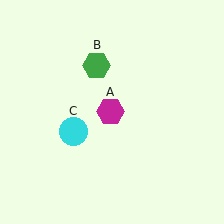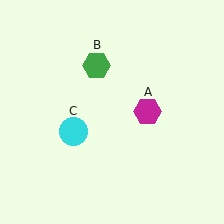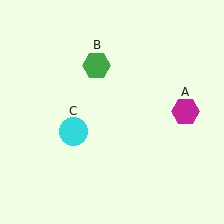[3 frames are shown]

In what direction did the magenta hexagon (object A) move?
The magenta hexagon (object A) moved right.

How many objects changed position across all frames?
1 object changed position: magenta hexagon (object A).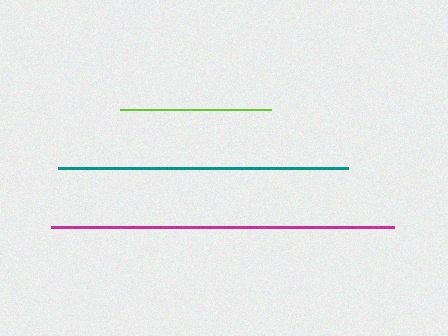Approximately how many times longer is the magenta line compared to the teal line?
The magenta line is approximately 1.2 times the length of the teal line.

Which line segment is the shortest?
The lime line is the shortest at approximately 151 pixels.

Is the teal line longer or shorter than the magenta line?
The magenta line is longer than the teal line.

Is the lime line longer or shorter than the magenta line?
The magenta line is longer than the lime line.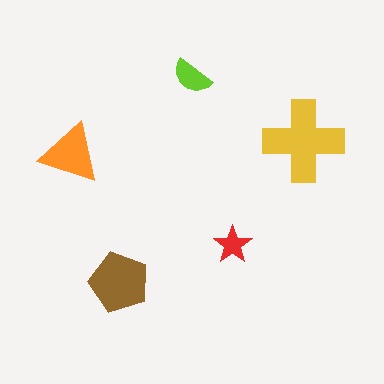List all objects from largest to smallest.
The yellow cross, the brown pentagon, the orange triangle, the lime semicircle, the red star.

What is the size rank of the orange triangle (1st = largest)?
3rd.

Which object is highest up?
The lime semicircle is topmost.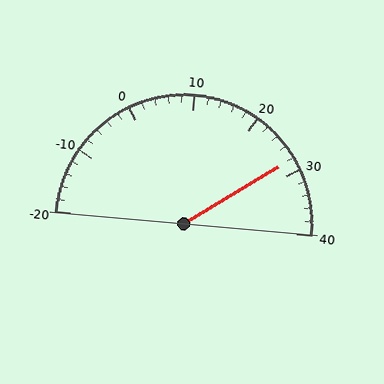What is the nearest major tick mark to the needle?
The nearest major tick mark is 30.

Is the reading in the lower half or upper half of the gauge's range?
The reading is in the upper half of the range (-20 to 40).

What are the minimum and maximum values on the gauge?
The gauge ranges from -20 to 40.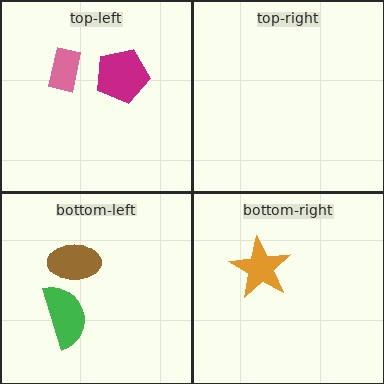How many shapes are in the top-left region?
2.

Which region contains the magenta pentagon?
The top-left region.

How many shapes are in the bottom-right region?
1.